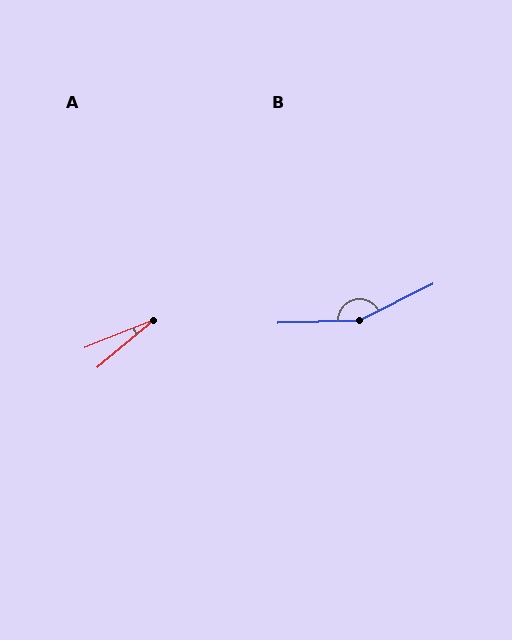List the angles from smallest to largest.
A (17°), B (155°).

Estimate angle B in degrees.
Approximately 155 degrees.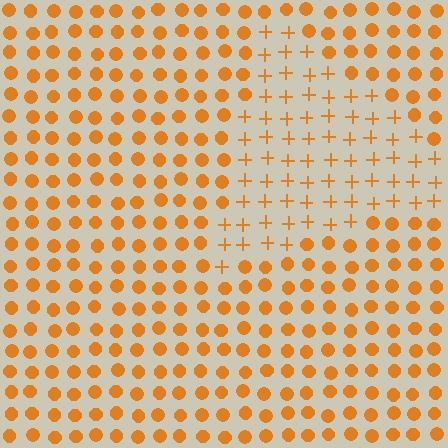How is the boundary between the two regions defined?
The boundary is defined by a change in element shape: plus signs inside vs. circles outside. All elements share the same color and spacing.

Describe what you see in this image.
The image is filled with small orange elements arranged in a uniform grid. A triangle-shaped region contains plus signs, while the surrounding area contains circles. The boundary is defined purely by the change in element shape.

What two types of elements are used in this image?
The image uses plus signs inside the triangle region and circles outside it.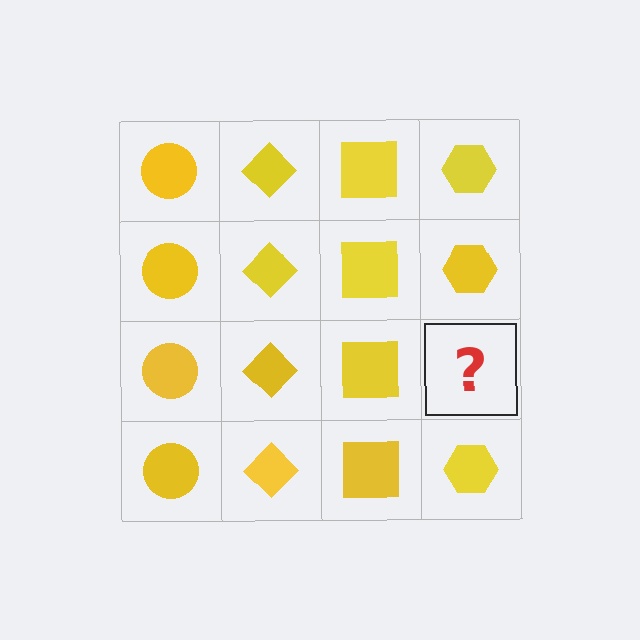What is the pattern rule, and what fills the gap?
The rule is that each column has a consistent shape. The gap should be filled with a yellow hexagon.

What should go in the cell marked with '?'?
The missing cell should contain a yellow hexagon.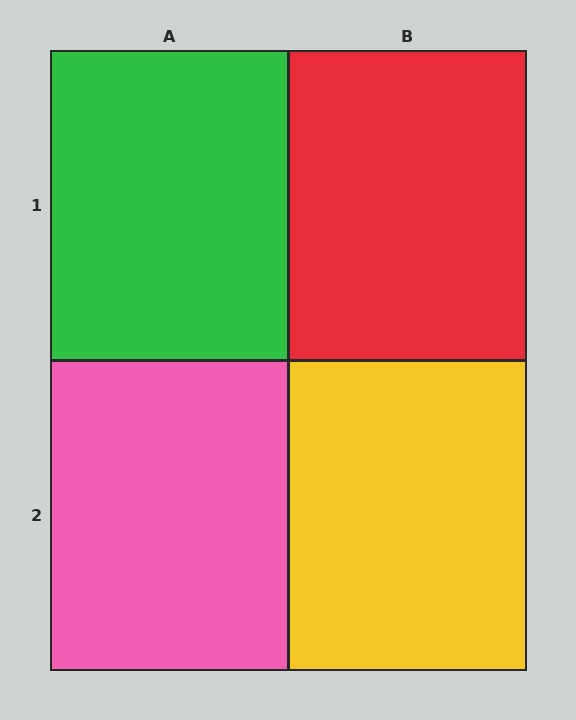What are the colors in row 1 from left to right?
Green, red.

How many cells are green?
1 cell is green.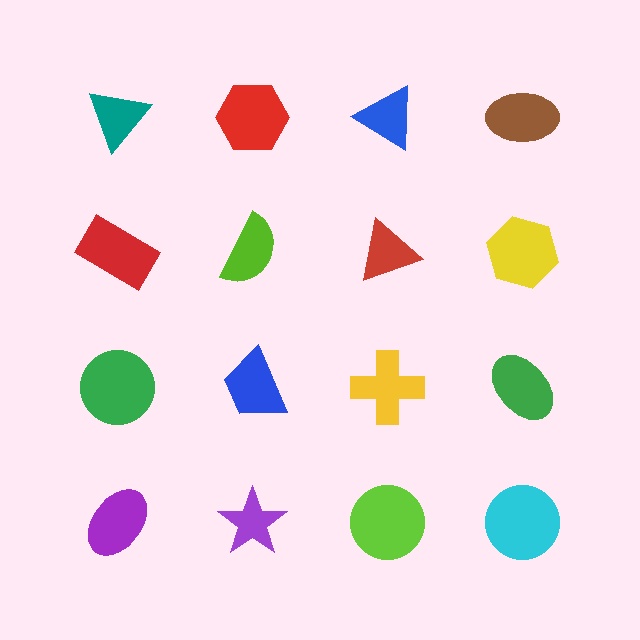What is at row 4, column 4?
A cyan circle.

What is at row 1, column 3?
A blue triangle.